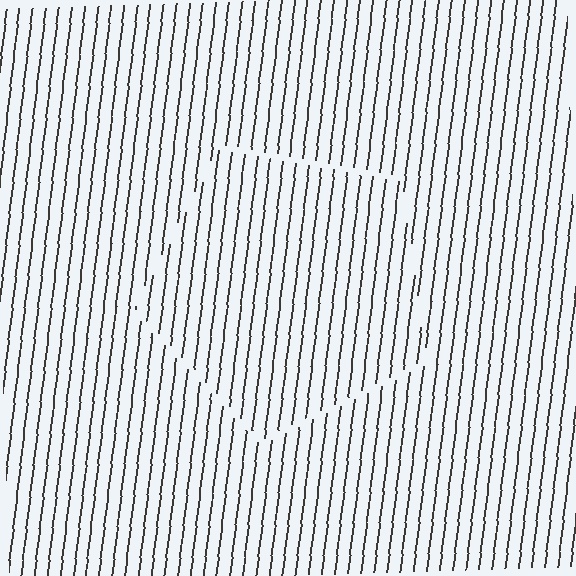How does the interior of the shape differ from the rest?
The interior of the shape contains the same grating, shifted by half a period — the contour is defined by the phase discontinuity where line-ends from the inner and outer gratings abut.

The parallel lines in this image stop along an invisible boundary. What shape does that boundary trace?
An illusory pentagon. The interior of the shape contains the same grating, shifted by half a period — the contour is defined by the phase discontinuity where line-ends from the inner and outer gratings abut.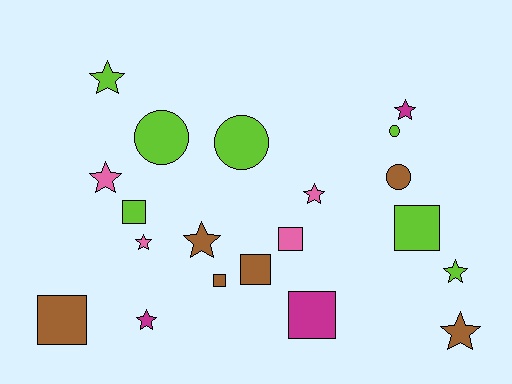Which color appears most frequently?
Lime, with 7 objects.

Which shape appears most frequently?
Star, with 9 objects.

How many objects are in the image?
There are 20 objects.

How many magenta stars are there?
There are 2 magenta stars.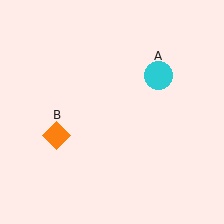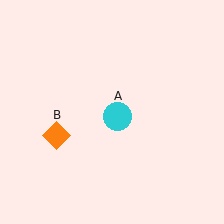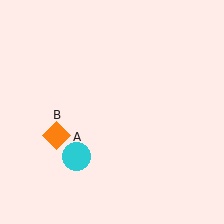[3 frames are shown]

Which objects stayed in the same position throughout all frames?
Orange diamond (object B) remained stationary.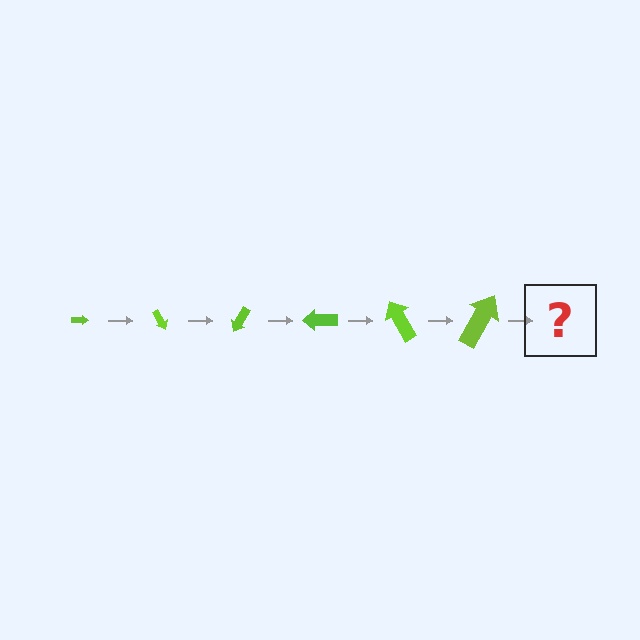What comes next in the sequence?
The next element should be an arrow, larger than the previous one and rotated 360 degrees from the start.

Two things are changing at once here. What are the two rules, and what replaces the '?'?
The two rules are that the arrow grows larger each step and it rotates 60 degrees each step. The '?' should be an arrow, larger than the previous one and rotated 360 degrees from the start.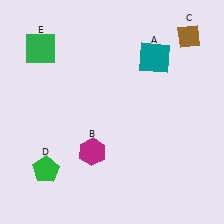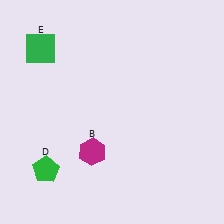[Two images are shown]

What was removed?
The brown diamond (C), the teal square (A) were removed in Image 2.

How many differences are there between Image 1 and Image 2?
There are 2 differences between the two images.